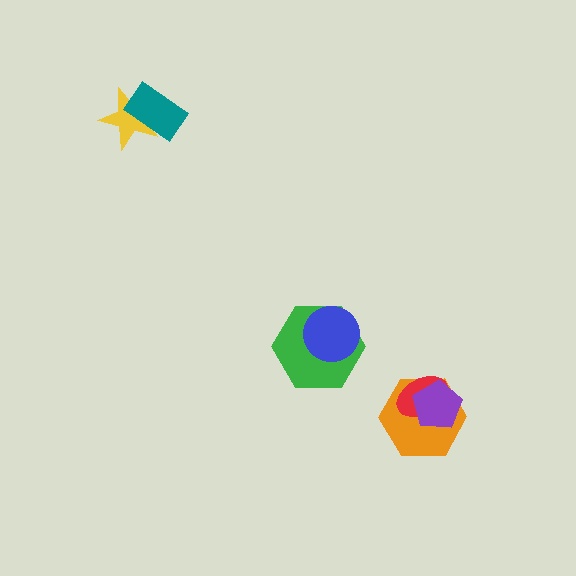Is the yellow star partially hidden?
Yes, it is partially covered by another shape.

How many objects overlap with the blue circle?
1 object overlaps with the blue circle.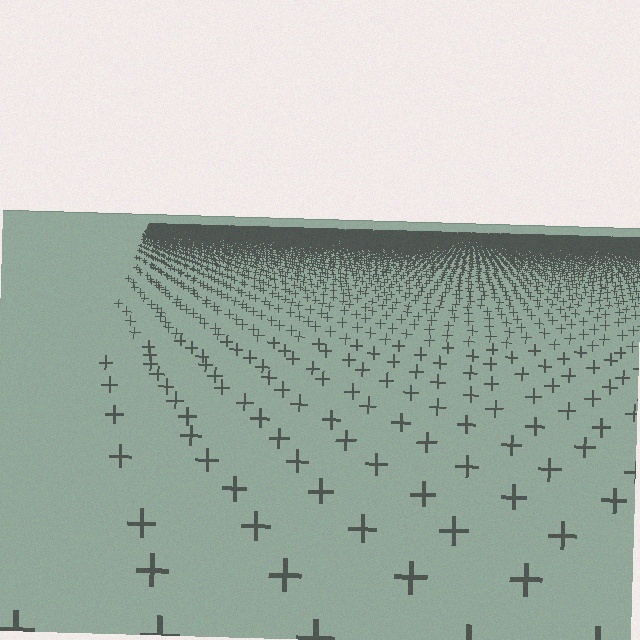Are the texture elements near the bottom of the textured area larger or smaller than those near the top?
Larger. Near the bottom, elements are closer to the viewer and appear at a bigger on-screen size.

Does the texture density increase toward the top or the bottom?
Density increases toward the top.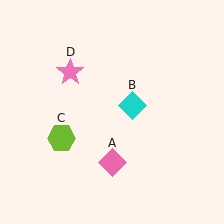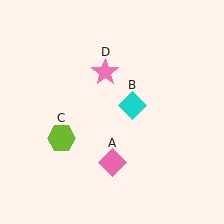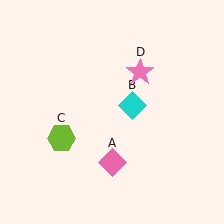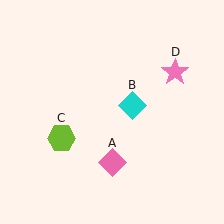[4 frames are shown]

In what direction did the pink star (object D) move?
The pink star (object D) moved right.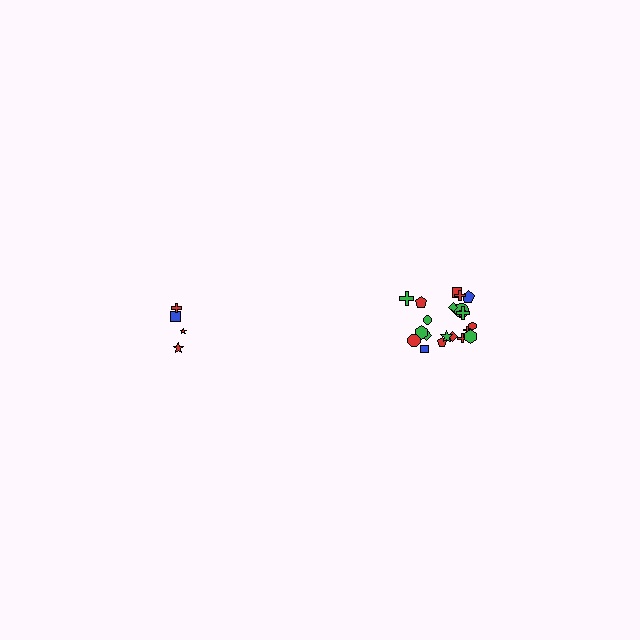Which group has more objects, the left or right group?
The right group.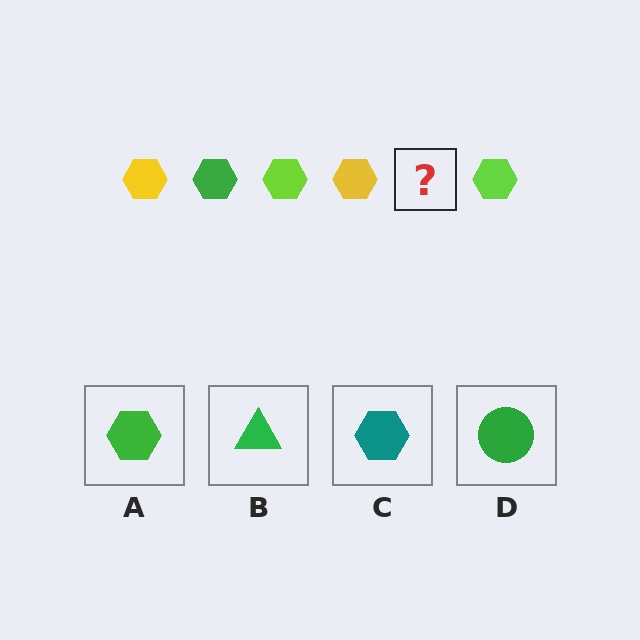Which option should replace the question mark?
Option A.